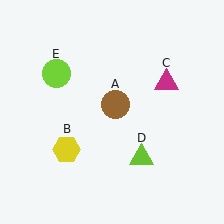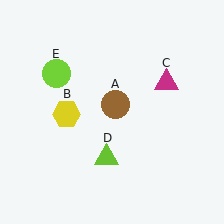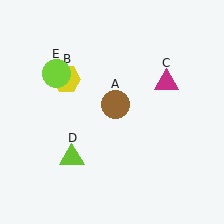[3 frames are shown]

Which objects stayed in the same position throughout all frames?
Brown circle (object A) and magenta triangle (object C) and lime circle (object E) remained stationary.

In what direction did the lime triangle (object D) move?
The lime triangle (object D) moved left.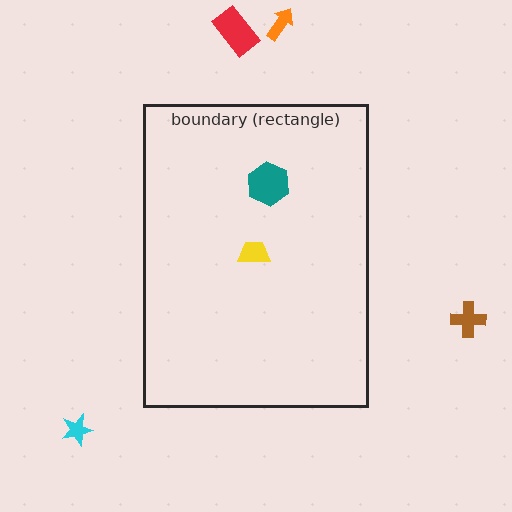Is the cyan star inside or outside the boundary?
Outside.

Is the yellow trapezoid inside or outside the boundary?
Inside.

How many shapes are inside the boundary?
2 inside, 4 outside.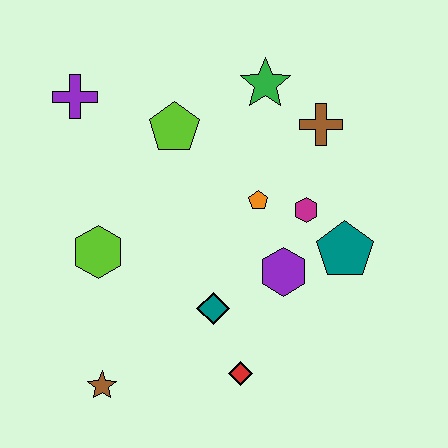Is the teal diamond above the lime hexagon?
No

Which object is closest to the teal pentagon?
The magenta hexagon is closest to the teal pentagon.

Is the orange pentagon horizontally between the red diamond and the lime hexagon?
No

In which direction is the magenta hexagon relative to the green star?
The magenta hexagon is below the green star.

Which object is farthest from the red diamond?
The purple cross is farthest from the red diamond.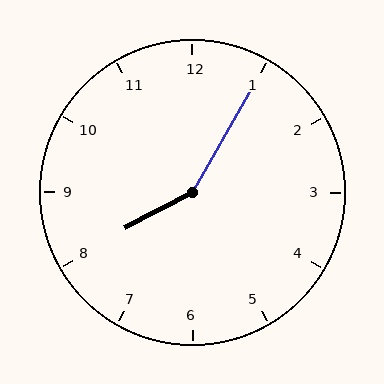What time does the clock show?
8:05.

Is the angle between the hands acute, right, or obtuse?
It is obtuse.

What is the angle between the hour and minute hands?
Approximately 148 degrees.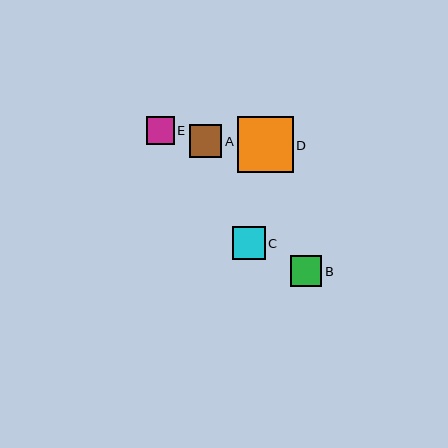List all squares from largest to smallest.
From largest to smallest: D, A, C, B, E.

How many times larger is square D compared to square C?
Square D is approximately 1.7 times the size of square C.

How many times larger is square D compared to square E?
Square D is approximately 2.0 times the size of square E.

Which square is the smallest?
Square E is the smallest with a size of approximately 28 pixels.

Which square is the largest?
Square D is the largest with a size of approximately 56 pixels.